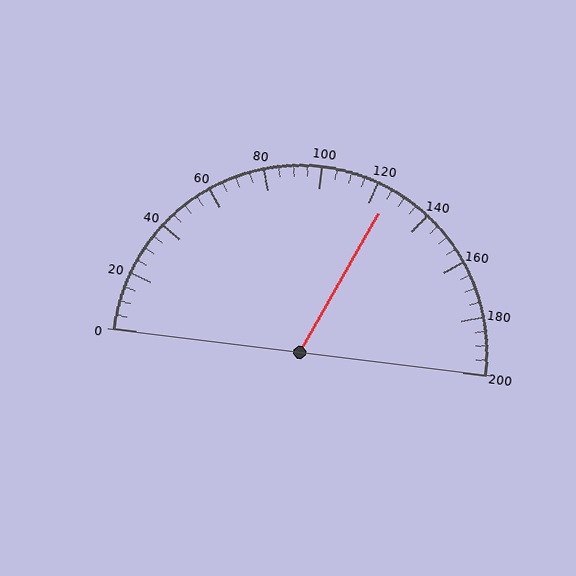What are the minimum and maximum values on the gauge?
The gauge ranges from 0 to 200.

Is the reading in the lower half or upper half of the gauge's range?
The reading is in the upper half of the range (0 to 200).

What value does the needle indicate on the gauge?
The needle indicates approximately 125.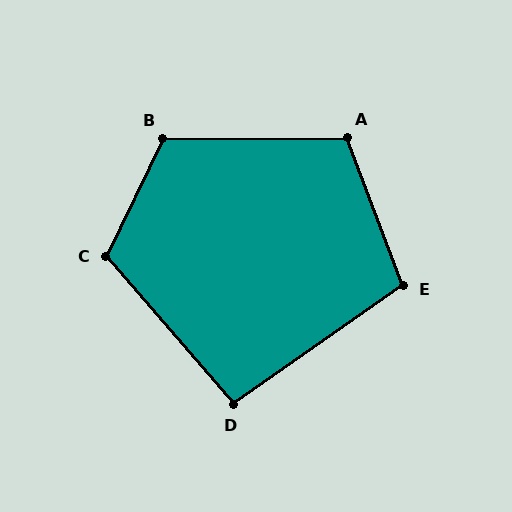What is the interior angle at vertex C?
Approximately 114 degrees (obtuse).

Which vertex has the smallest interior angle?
D, at approximately 96 degrees.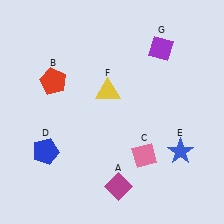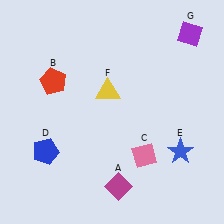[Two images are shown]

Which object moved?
The purple diamond (G) moved right.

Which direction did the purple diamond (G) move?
The purple diamond (G) moved right.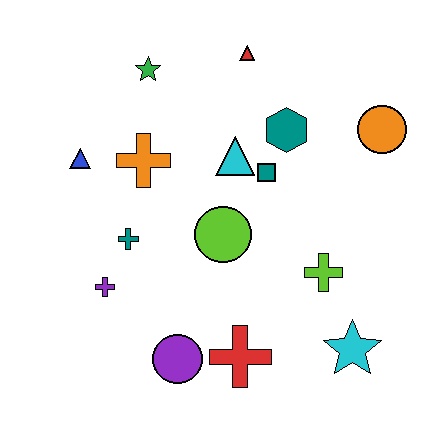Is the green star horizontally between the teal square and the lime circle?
No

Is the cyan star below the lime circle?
Yes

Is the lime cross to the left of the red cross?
No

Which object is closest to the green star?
The orange cross is closest to the green star.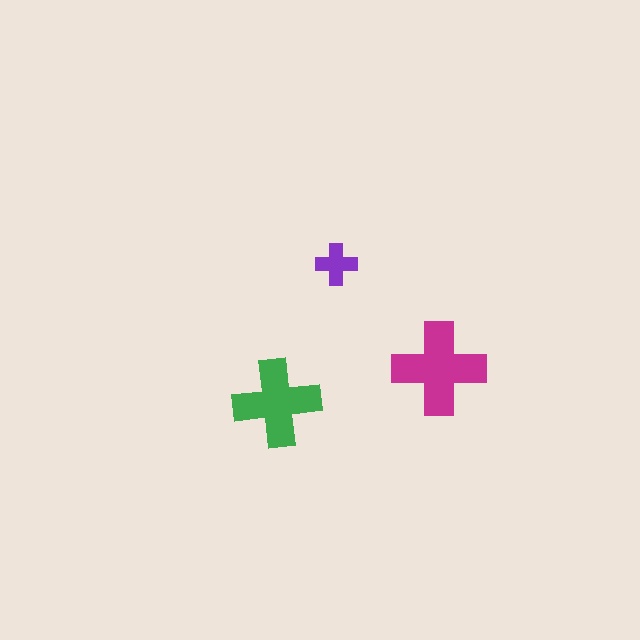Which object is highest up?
The purple cross is topmost.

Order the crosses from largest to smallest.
the magenta one, the green one, the purple one.